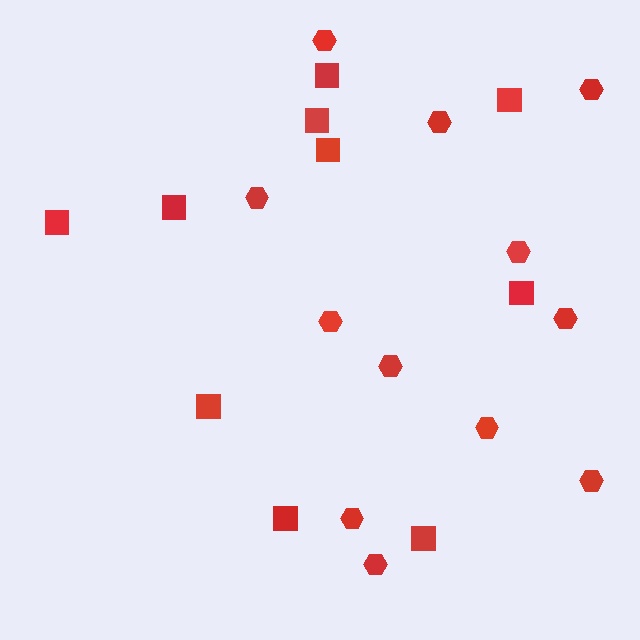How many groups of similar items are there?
There are 2 groups: one group of hexagons (12) and one group of squares (10).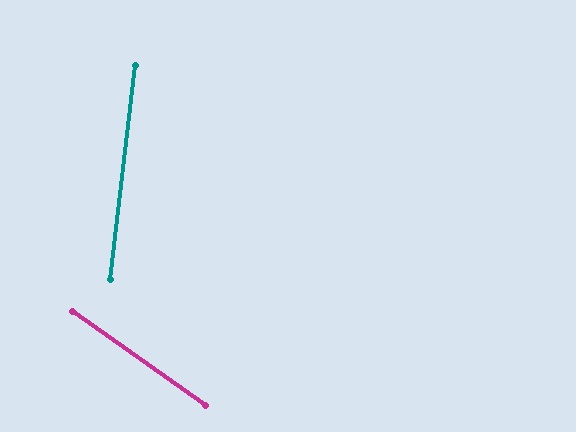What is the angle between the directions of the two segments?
Approximately 61 degrees.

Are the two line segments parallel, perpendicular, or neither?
Neither parallel nor perpendicular — they differ by about 61°.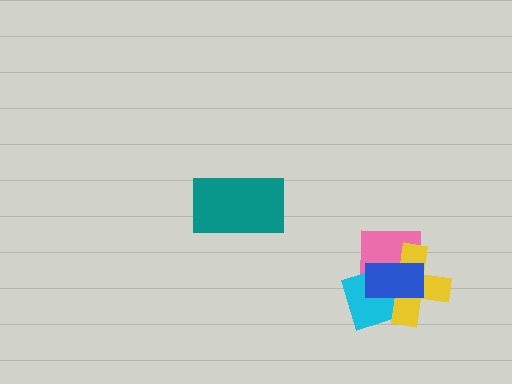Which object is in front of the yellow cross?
The blue rectangle is in front of the yellow cross.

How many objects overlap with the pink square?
3 objects overlap with the pink square.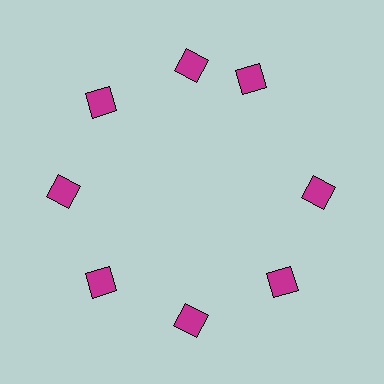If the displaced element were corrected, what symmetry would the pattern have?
It would have 8-fold rotational symmetry — the pattern would map onto itself every 45 degrees.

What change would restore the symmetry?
The symmetry would be restored by rotating it back into even spacing with its neighbors so that all 8 squares sit at equal angles and equal distance from the center.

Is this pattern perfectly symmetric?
No. The 8 magenta squares are arranged in a ring, but one element near the 2 o'clock position is rotated out of alignment along the ring, breaking the 8-fold rotational symmetry.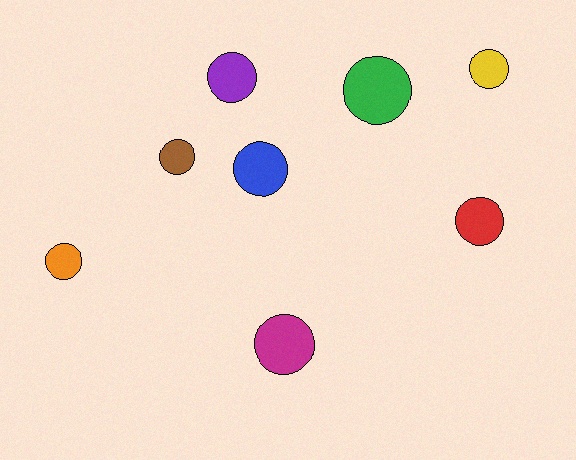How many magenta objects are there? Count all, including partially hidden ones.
There is 1 magenta object.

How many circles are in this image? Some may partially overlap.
There are 8 circles.